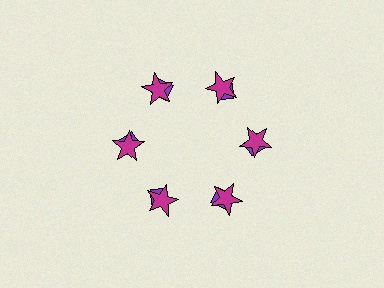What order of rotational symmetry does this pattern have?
This pattern has 6-fold rotational symmetry.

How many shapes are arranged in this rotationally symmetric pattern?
There are 12 shapes, arranged in 6 groups of 2.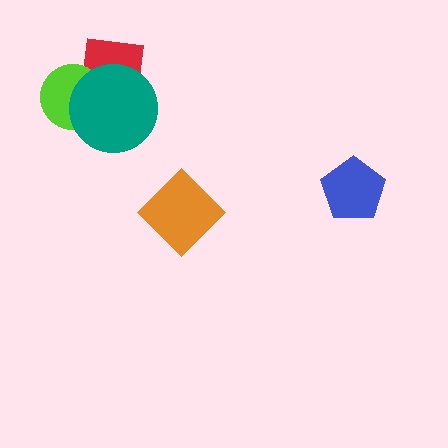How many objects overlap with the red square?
2 objects overlap with the red square.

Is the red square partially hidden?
Yes, it is partially covered by another shape.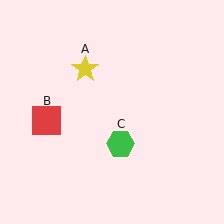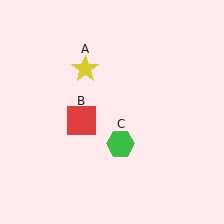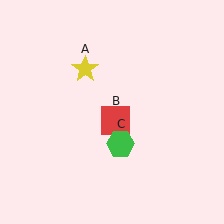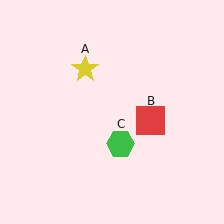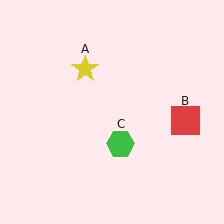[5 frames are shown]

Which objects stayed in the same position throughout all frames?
Yellow star (object A) and green hexagon (object C) remained stationary.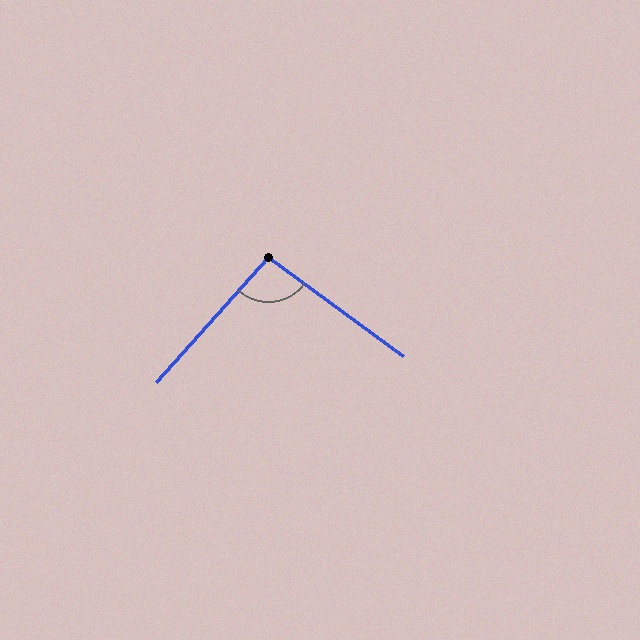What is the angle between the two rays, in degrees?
Approximately 96 degrees.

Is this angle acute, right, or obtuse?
It is obtuse.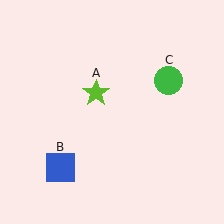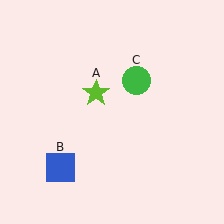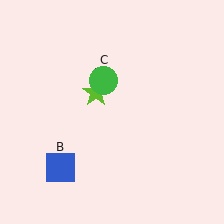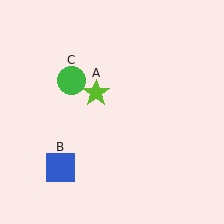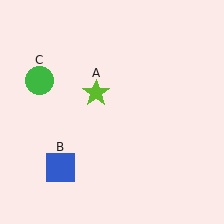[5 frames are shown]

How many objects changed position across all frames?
1 object changed position: green circle (object C).